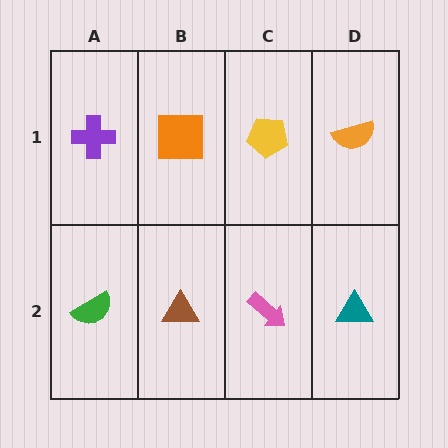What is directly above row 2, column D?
An orange semicircle.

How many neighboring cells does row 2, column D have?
2.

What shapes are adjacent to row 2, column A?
A purple cross (row 1, column A), a brown triangle (row 2, column B).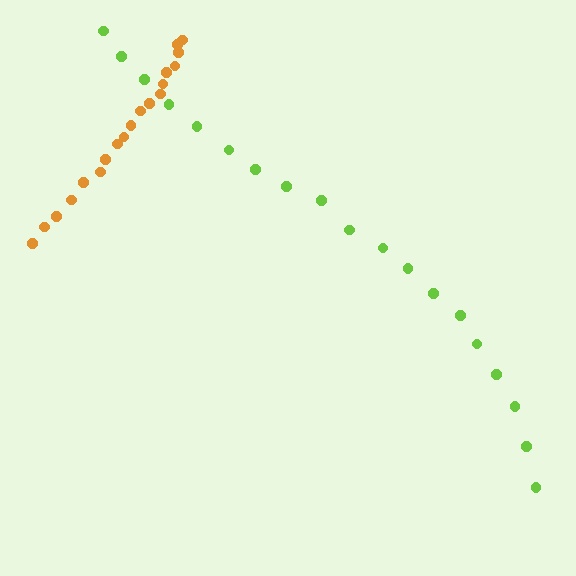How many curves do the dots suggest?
There are 2 distinct paths.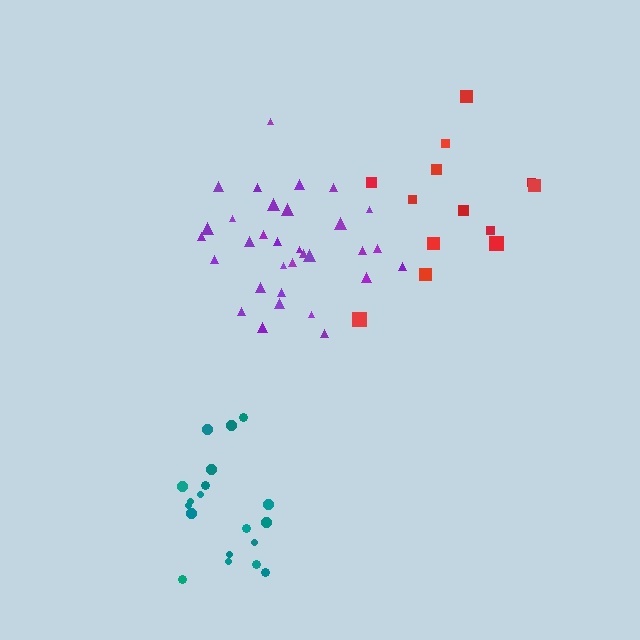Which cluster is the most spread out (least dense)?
Red.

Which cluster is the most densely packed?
Purple.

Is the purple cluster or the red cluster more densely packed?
Purple.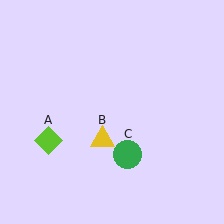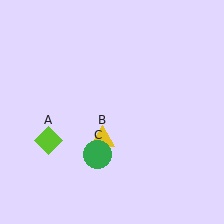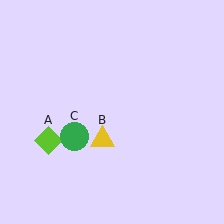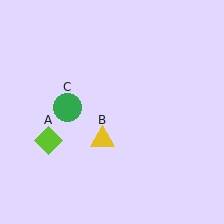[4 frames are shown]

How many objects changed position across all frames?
1 object changed position: green circle (object C).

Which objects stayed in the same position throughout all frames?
Lime diamond (object A) and yellow triangle (object B) remained stationary.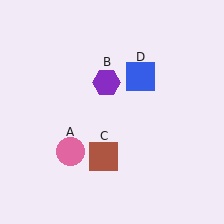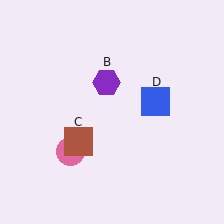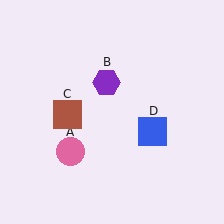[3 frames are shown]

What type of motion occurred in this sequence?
The brown square (object C), blue square (object D) rotated clockwise around the center of the scene.